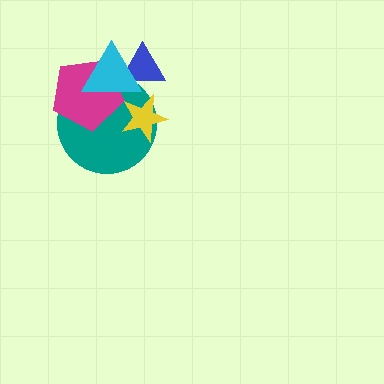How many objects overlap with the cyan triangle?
3 objects overlap with the cyan triangle.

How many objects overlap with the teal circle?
4 objects overlap with the teal circle.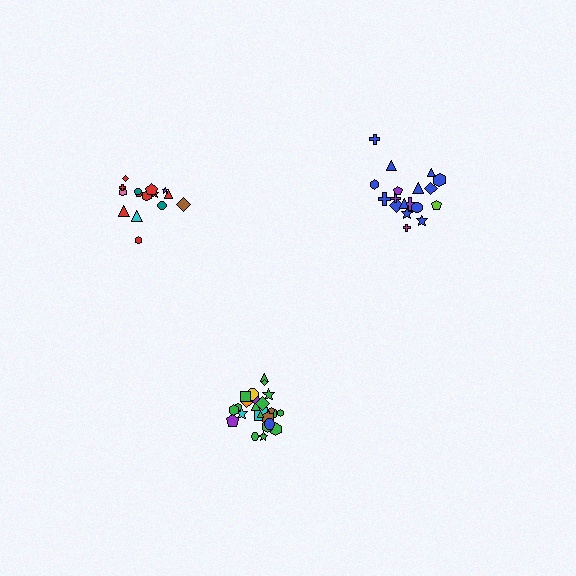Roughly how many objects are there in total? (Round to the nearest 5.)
Roughly 60 objects in total.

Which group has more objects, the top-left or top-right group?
The top-right group.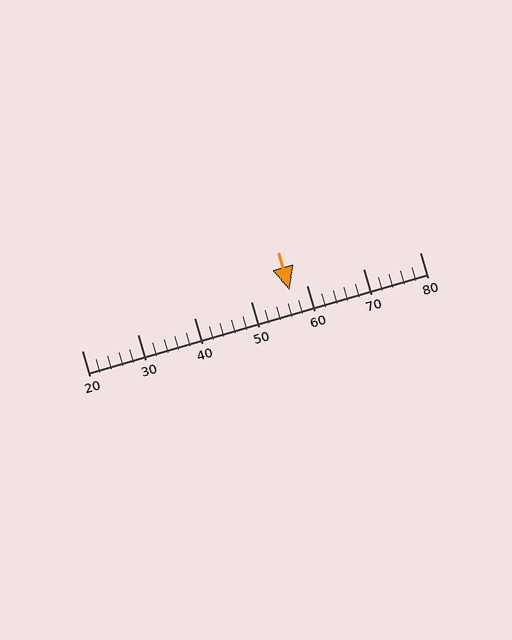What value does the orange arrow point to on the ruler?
The orange arrow points to approximately 57.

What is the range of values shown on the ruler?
The ruler shows values from 20 to 80.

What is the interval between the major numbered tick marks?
The major tick marks are spaced 10 units apart.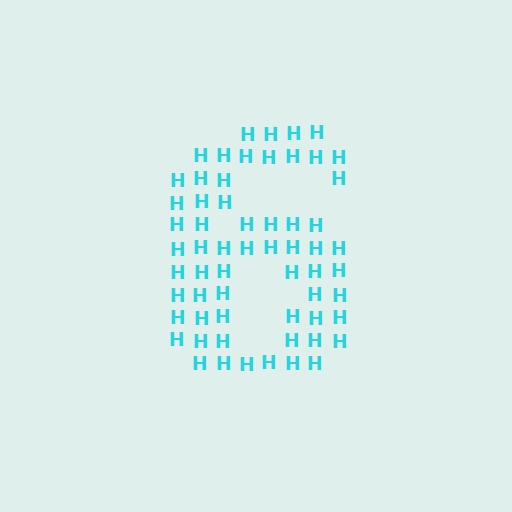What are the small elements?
The small elements are letter H's.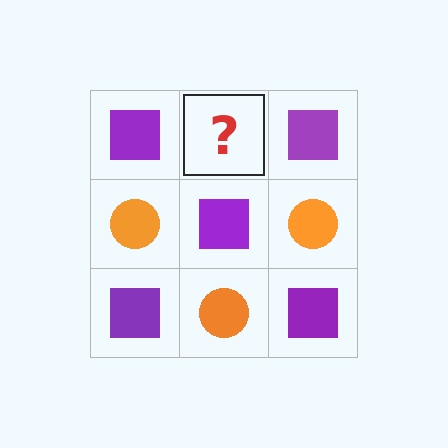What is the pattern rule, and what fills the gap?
The rule is that it alternates purple square and orange circle in a checkerboard pattern. The gap should be filled with an orange circle.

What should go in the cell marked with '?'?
The missing cell should contain an orange circle.